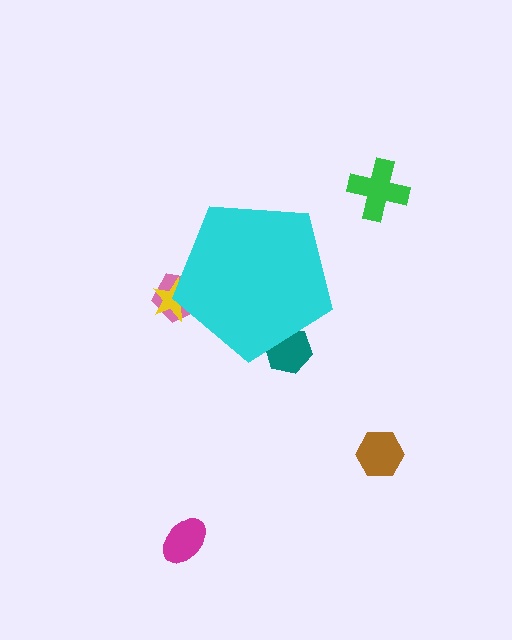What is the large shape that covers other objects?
A cyan pentagon.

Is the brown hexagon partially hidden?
No, the brown hexagon is fully visible.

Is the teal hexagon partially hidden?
Yes, the teal hexagon is partially hidden behind the cyan pentagon.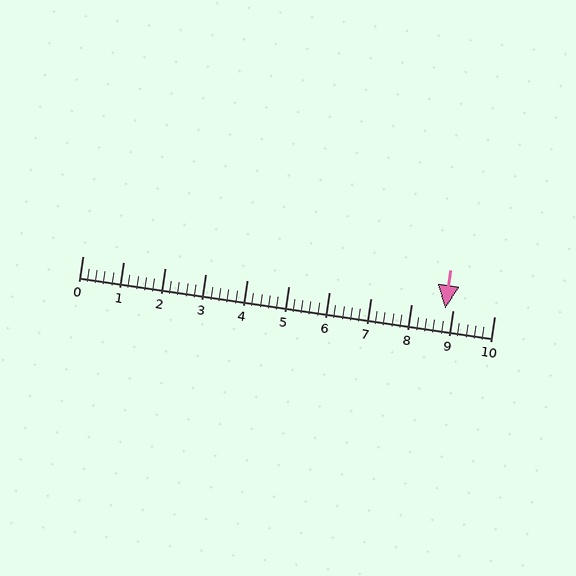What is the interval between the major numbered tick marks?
The major tick marks are spaced 1 units apart.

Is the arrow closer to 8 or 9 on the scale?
The arrow is closer to 9.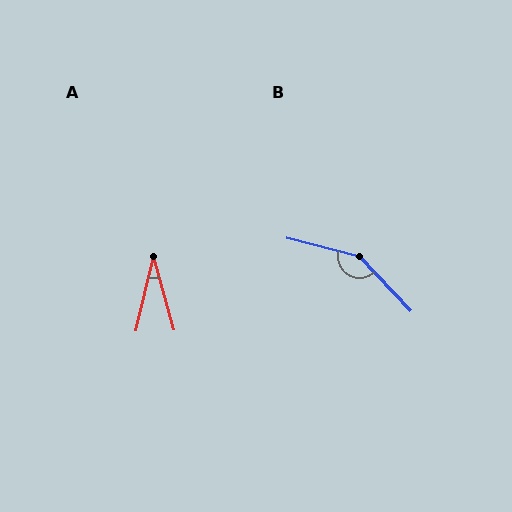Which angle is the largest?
B, at approximately 148 degrees.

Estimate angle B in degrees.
Approximately 148 degrees.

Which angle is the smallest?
A, at approximately 29 degrees.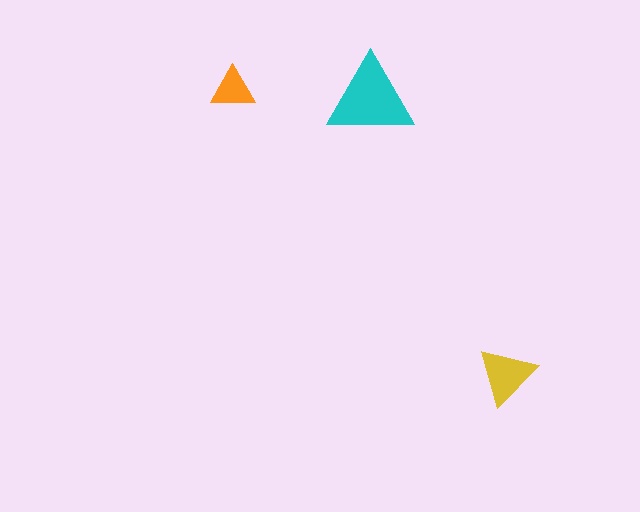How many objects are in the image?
There are 3 objects in the image.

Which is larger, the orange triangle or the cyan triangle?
The cyan one.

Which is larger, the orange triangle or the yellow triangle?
The yellow one.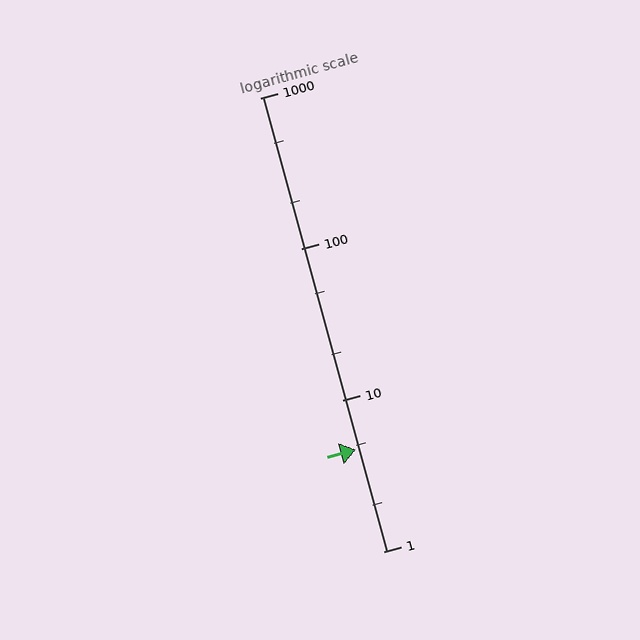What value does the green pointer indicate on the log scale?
The pointer indicates approximately 4.7.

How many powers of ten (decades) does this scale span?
The scale spans 3 decades, from 1 to 1000.